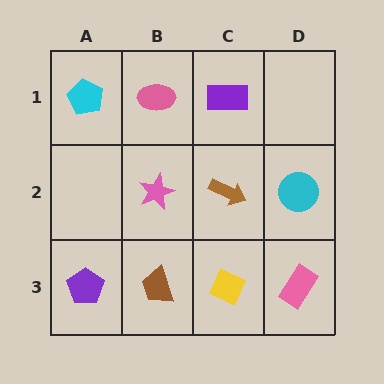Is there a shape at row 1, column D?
No, that cell is empty.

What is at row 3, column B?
A brown trapezoid.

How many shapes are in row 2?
3 shapes.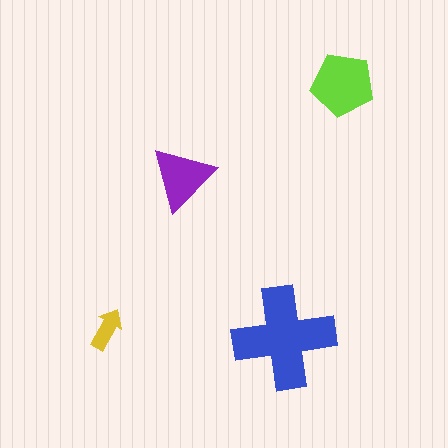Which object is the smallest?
The yellow arrow.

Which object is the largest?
The blue cross.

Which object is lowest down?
The blue cross is bottommost.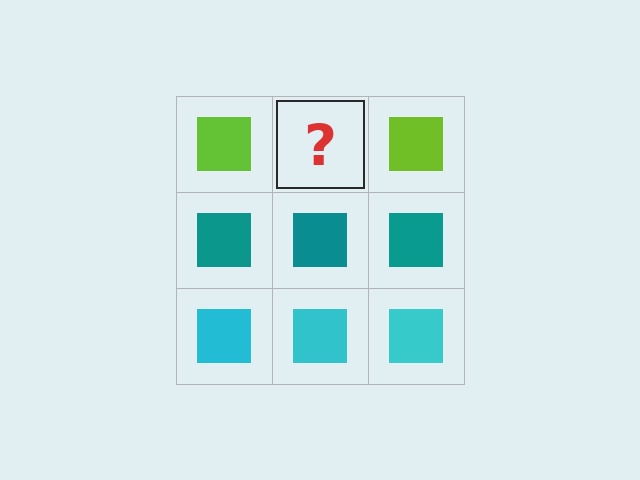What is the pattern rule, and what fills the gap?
The rule is that each row has a consistent color. The gap should be filled with a lime square.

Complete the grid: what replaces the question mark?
The question mark should be replaced with a lime square.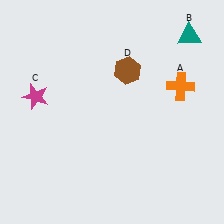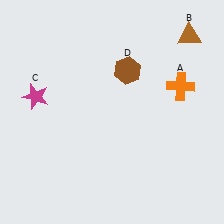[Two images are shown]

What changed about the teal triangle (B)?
In Image 1, B is teal. In Image 2, it changed to brown.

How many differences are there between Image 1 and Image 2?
There is 1 difference between the two images.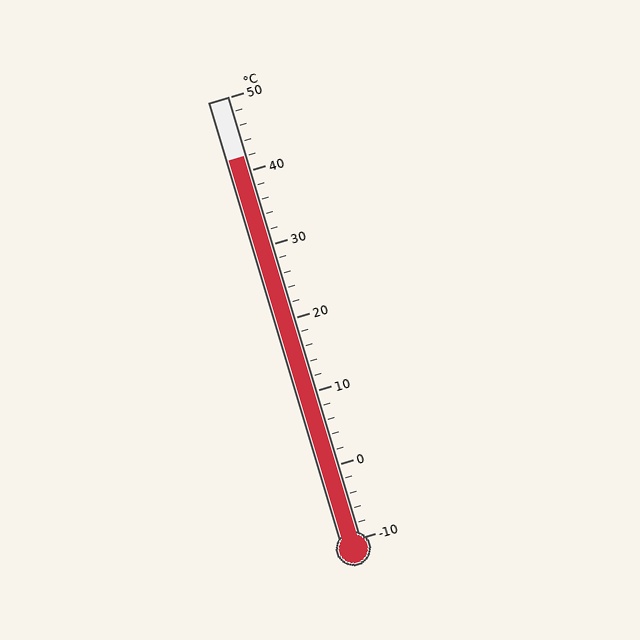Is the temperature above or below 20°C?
The temperature is above 20°C.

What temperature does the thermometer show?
The thermometer shows approximately 42°C.